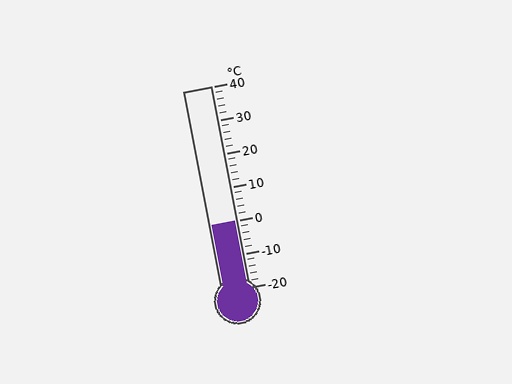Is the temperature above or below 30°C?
The temperature is below 30°C.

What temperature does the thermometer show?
The thermometer shows approximately 0°C.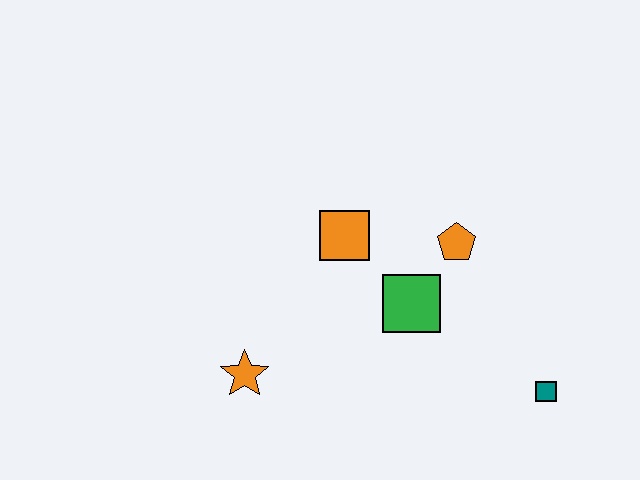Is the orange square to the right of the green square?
No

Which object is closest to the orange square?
The green square is closest to the orange square.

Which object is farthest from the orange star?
The teal square is farthest from the orange star.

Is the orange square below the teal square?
No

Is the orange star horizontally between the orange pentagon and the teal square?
No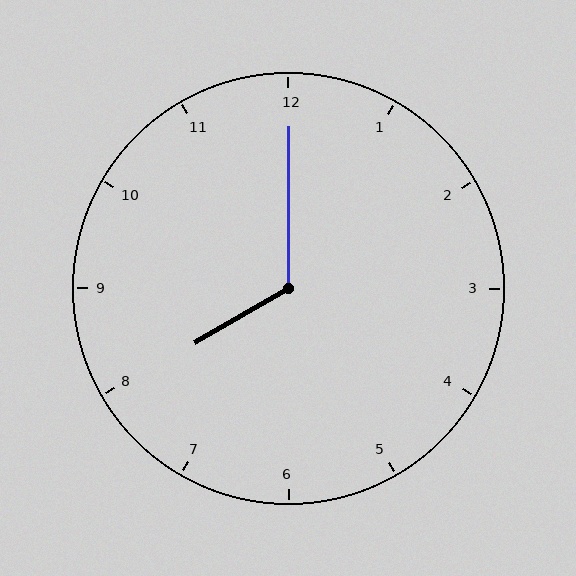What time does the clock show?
8:00.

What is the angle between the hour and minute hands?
Approximately 120 degrees.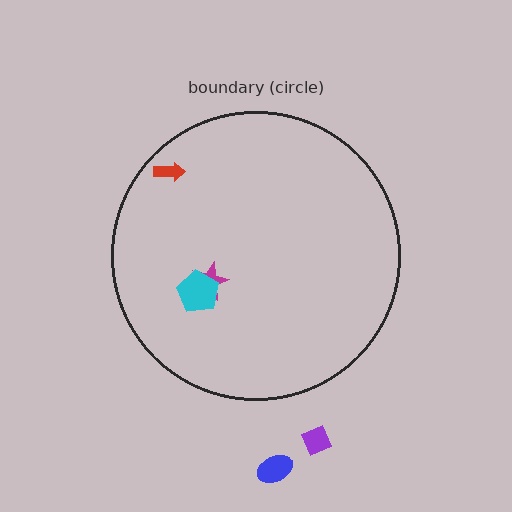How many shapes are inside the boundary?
3 inside, 2 outside.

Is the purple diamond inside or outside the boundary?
Outside.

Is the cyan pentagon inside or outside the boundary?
Inside.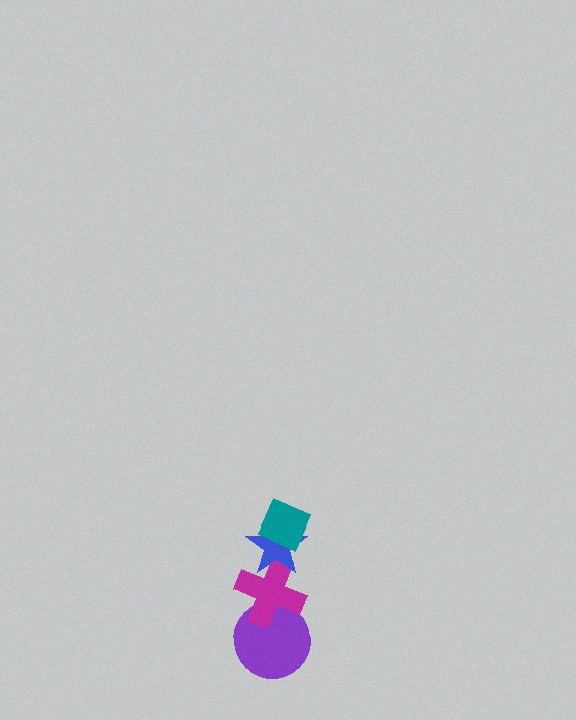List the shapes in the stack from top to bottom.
From top to bottom: the teal diamond, the blue star, the magenta cross, the purple circle.